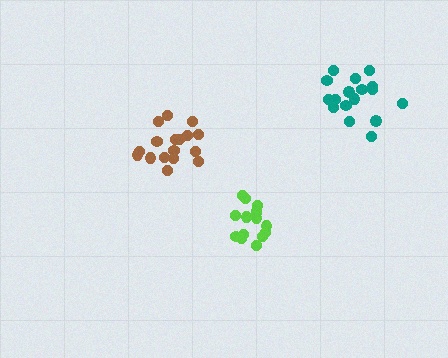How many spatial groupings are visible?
There are 3 spatial groupings.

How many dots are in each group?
Group 1: 15 dots, Group 2: 17 dots, Group 3: 17 dots (49 total).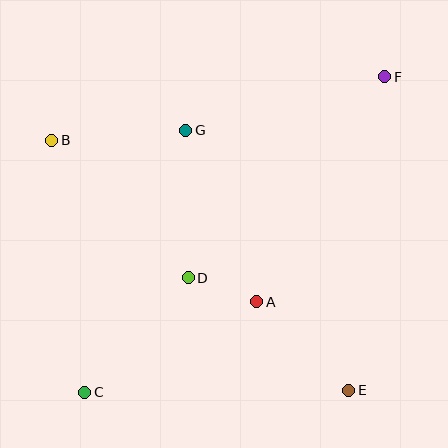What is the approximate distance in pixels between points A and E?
The distance between A and E is approximately 128 pixels.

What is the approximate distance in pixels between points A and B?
The distance between A and B is approximately 261 pixels.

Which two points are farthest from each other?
Points C and F are farthest from each other.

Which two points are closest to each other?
Points A and D are closest to each other.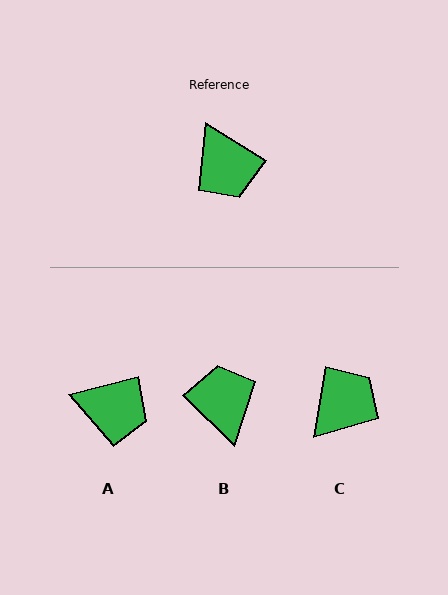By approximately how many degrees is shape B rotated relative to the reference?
Approximately 167 degrees counter-clockwise.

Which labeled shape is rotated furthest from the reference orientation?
B, about 167 degrees away.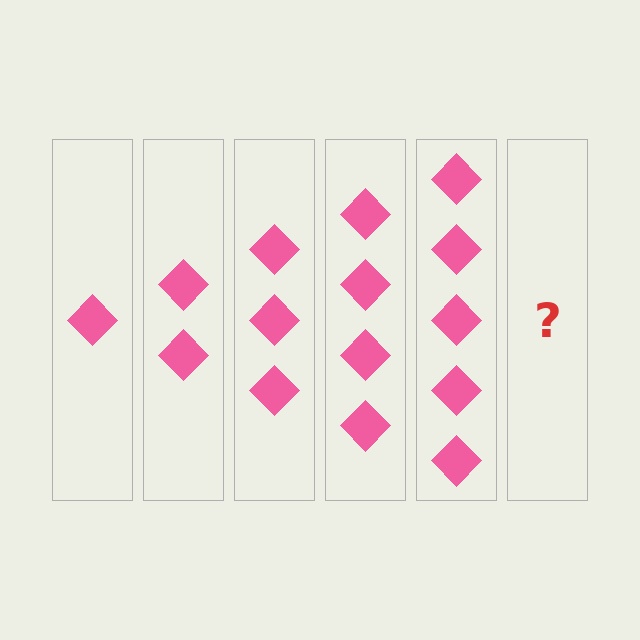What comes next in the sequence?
The next element should be 6 diamonds.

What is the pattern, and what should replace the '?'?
The pattern is that each step adds one more diamond. The '?' should be 6 diamonds.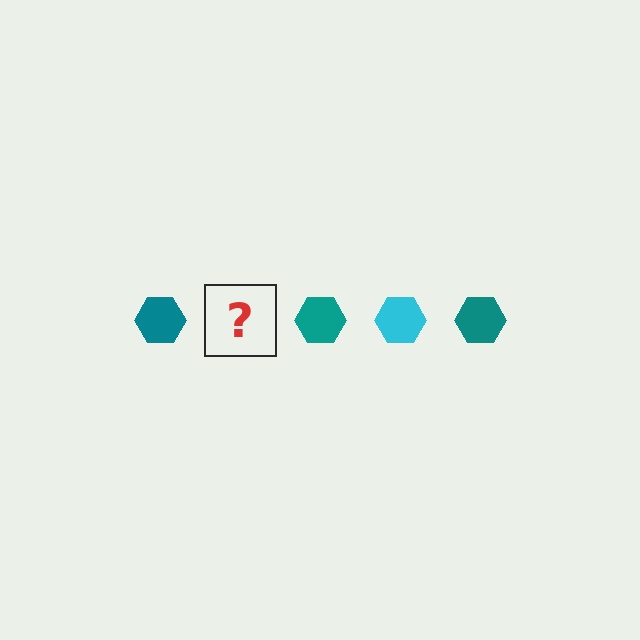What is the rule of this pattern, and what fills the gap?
The rule is that the pattern cycles through teal, cyan hexagons. The gap should be filled with a cyan hexagon.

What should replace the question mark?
The question mark should be replaced with a cyan hexagon.